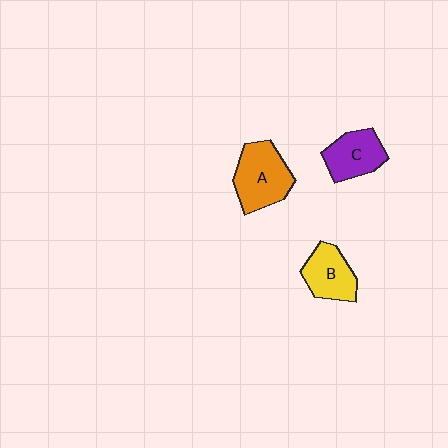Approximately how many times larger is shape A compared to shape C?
Approximately 1.3 times.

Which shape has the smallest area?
Shape B (yellow).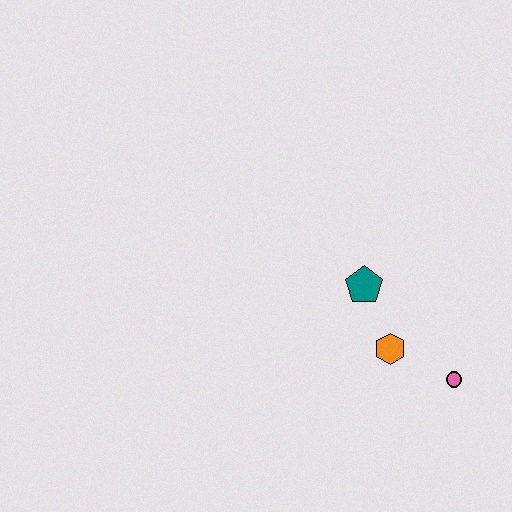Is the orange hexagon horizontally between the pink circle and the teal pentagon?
Yes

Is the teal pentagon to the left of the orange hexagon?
Yes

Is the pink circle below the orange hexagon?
Yes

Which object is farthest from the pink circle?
The teal pentagon is farthest from the pink circle.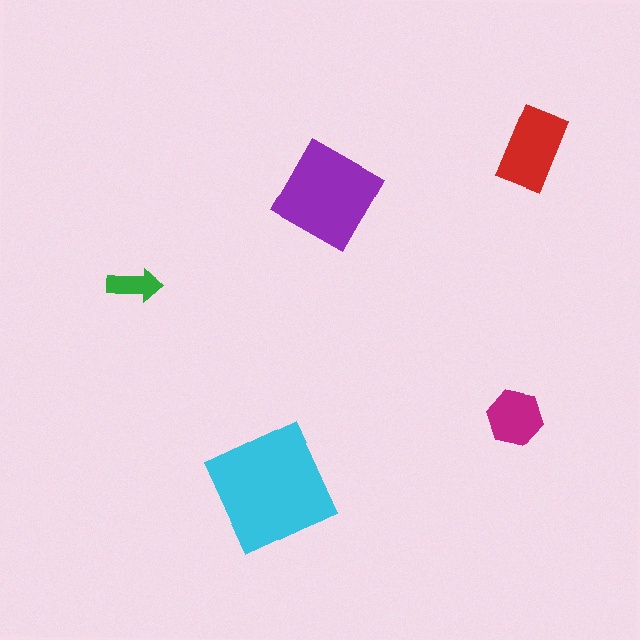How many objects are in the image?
There are 5 objects in the image.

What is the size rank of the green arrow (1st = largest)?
5th.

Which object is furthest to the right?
The red rectangle is rightmost.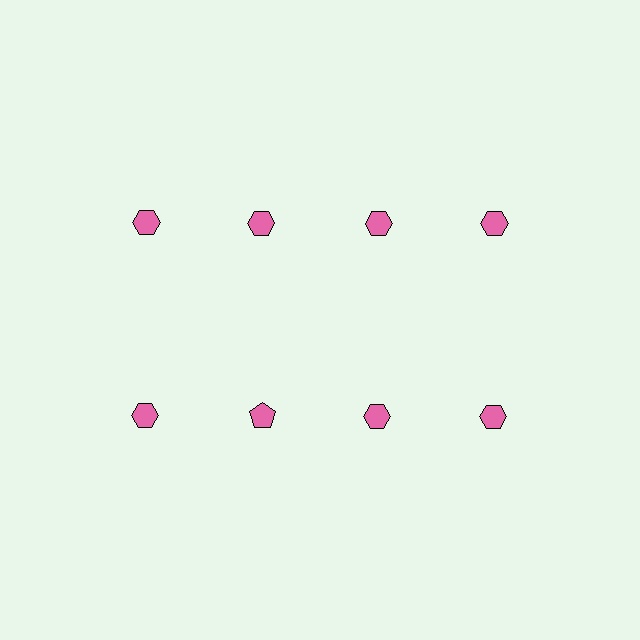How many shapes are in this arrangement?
There are 8 shapes arranged in a grid pattern.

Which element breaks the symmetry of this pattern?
The pink pentagon in the second row, second from left column breaks the symmetry. All other shapes are pink hexagons.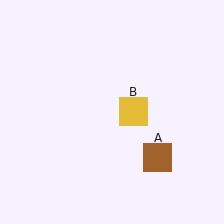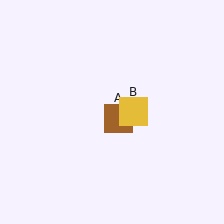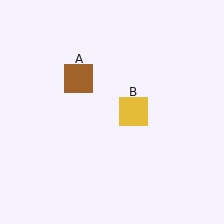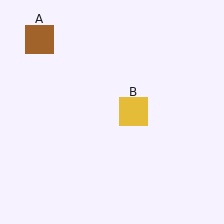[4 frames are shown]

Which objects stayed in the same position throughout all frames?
Yellow square (object B) remained stationary.